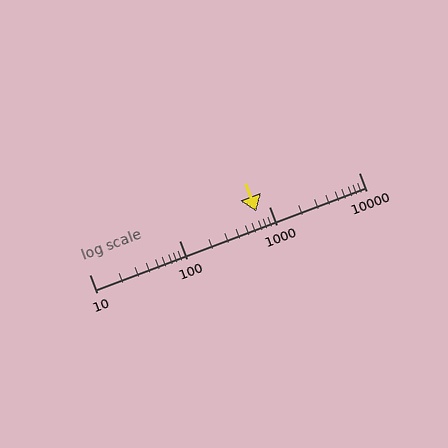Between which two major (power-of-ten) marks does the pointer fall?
The pointer is between 100 and 1000.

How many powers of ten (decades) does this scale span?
The scale spans 3 decades, from 10 to 10000.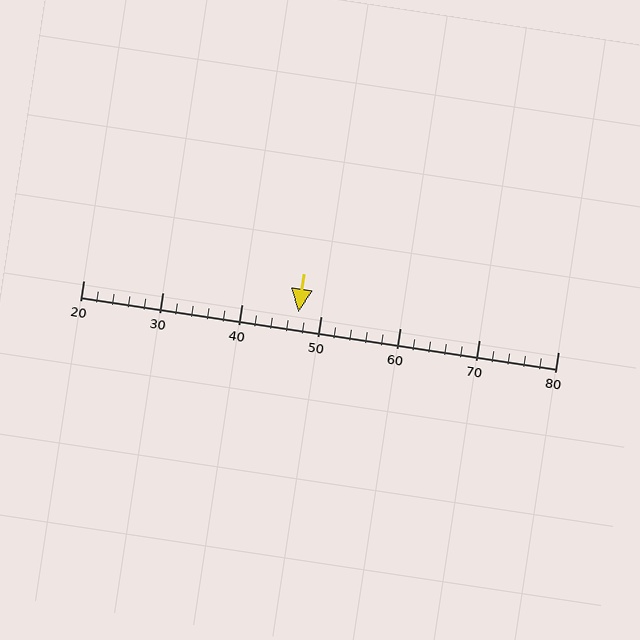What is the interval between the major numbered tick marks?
The major tick marks are spaced 10 units apart.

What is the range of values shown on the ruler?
The ruler shows values from 20 to 80.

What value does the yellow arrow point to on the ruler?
The yellow arrow points to approximately 47.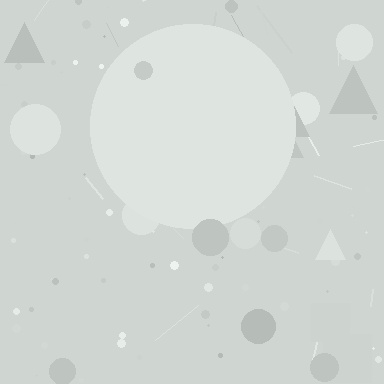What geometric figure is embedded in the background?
A circle is embedded in the background.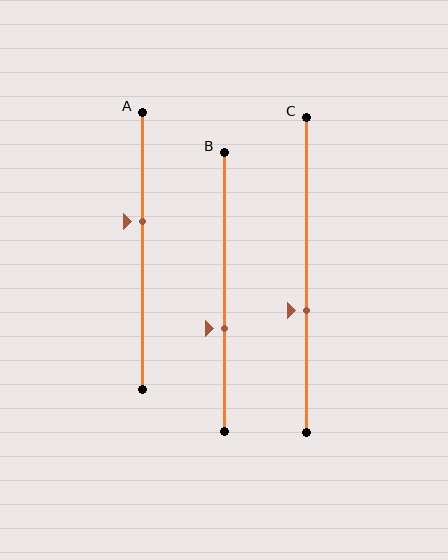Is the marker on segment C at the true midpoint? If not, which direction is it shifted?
No, the marker on segment C is shifted downward by about 11% of the segment length.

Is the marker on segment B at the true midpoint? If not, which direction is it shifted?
No, the marker on segment B is shifted downward by about 13% of the segment length.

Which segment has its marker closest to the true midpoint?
Segment A has its marker closest to the true midpoint.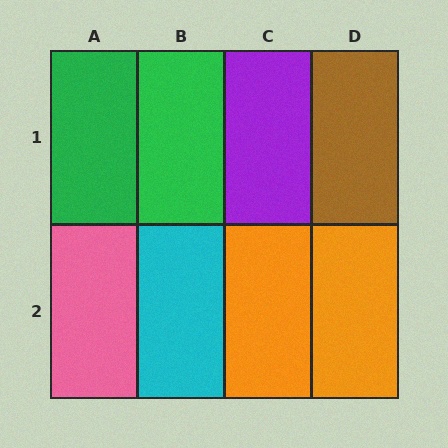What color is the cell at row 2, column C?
Orange.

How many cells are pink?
1 cell is pink.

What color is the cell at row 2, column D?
Orange.